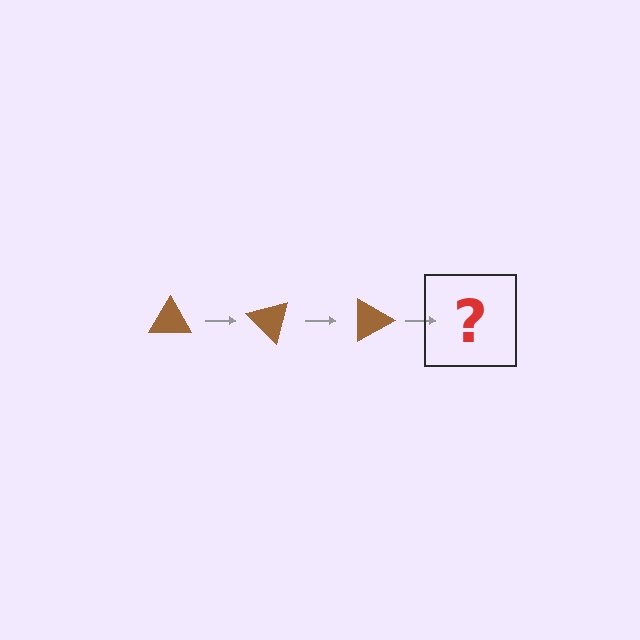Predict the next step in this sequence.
The next step is a brown triangle rotated 135 degrees.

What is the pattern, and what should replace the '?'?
The pattern is that the triangle rotates 45 degrees each step. The '?' should be a brown triangle rotated 135 degrees.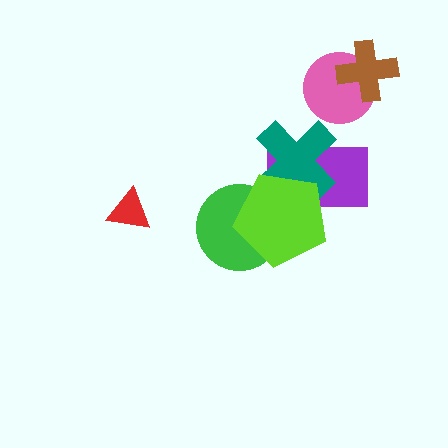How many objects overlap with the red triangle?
0 objects overlap with the red triangle.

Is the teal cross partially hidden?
Yes, it is partially covered by another shape.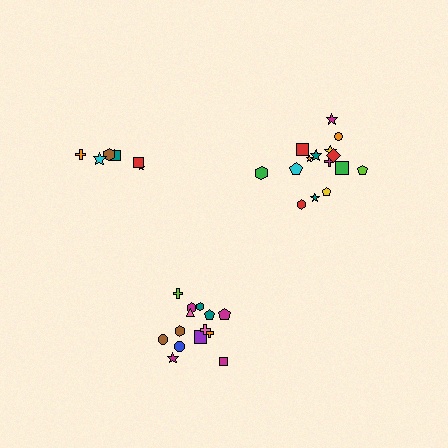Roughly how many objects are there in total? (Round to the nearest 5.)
Roughly 35 objects in total.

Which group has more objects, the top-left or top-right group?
The top-right group.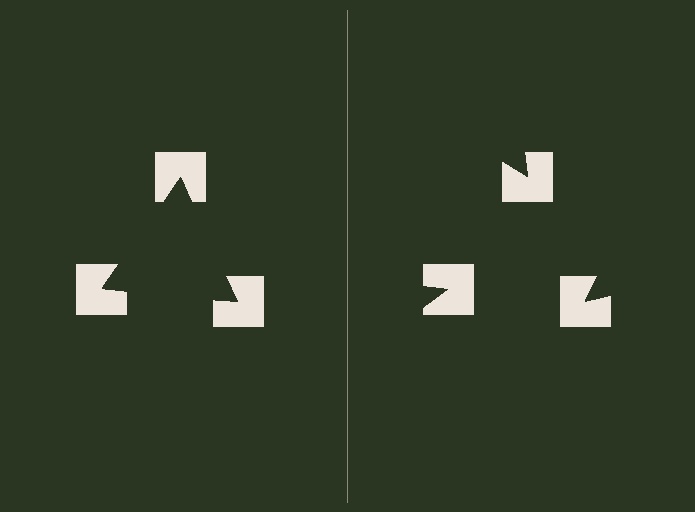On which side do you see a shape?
An illusory triangle appears on the left side. On the right side the wedge cuts are rotated, so no coherent shape forms.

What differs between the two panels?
The notched squares are positioned identically on both sides; only the wedge orientations differ. On the left they align to a triangle; on the right they are misaligned.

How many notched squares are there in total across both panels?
6 — 3 on each side.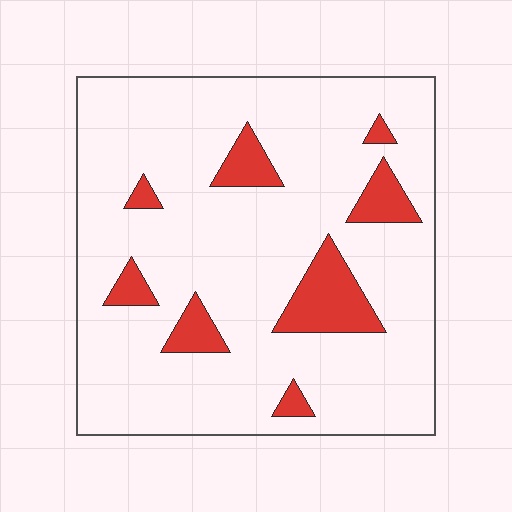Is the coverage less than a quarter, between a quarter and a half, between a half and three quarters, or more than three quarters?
Less than a quarter.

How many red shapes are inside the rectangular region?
8.